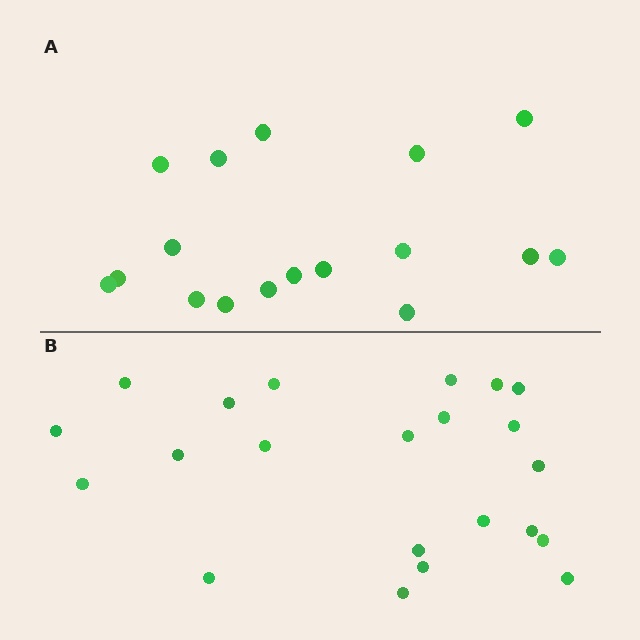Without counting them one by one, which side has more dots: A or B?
Region B (the bottom region) has more dots.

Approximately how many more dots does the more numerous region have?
Region B has about 5 more dots than region A.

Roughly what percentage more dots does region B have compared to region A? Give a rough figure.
About 30% more.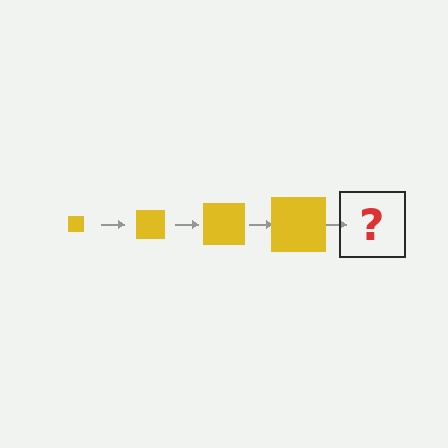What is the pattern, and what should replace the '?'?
The pattern is that the square gets progressively larger each step. The '?' should be a yellow square, larger than the previous one.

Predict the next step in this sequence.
The next step is a yellow square, larger than the previous one.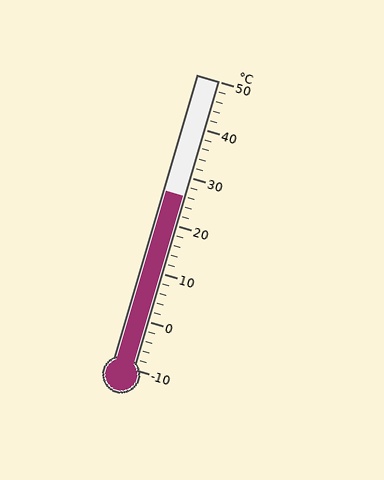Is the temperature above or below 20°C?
The temperature is above 20°C.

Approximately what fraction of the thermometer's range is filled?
The thermometer is filled to approximately 60% of its range.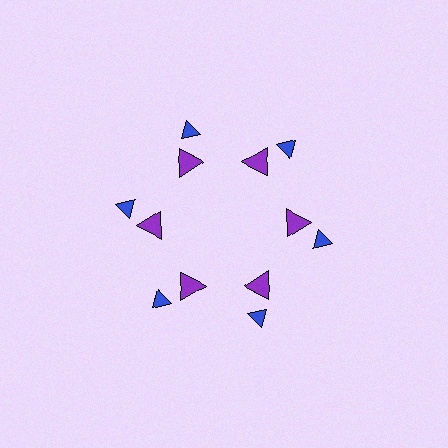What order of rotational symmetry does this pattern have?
This pattern has 6-fold rotational symmetry.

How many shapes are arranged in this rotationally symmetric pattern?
There are 12 shapes, arranged in 6 groups of 2.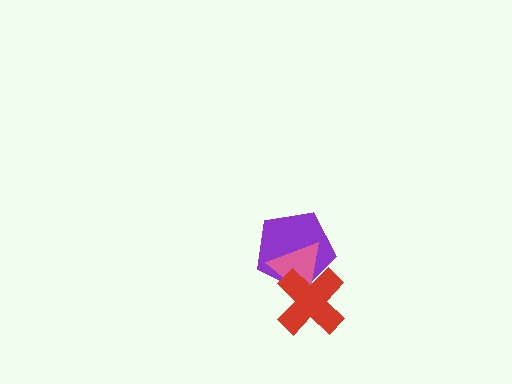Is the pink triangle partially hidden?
Yes, it is partially covered by another shape.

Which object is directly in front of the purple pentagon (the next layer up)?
The pink triangle is directly in front of the purple pentagon.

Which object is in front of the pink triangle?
The red cross is in front of the pink triangle.